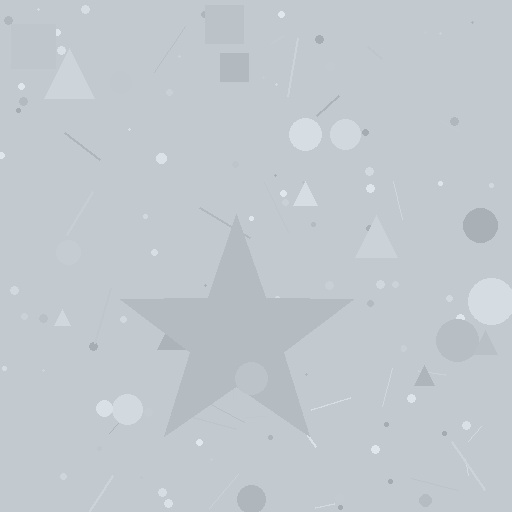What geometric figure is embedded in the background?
A star is embedded in the background.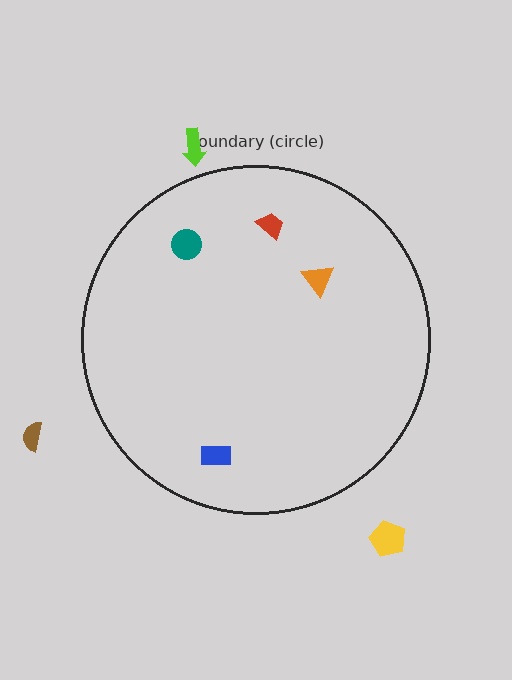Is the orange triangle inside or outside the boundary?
Inside.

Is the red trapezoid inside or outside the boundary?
Inside.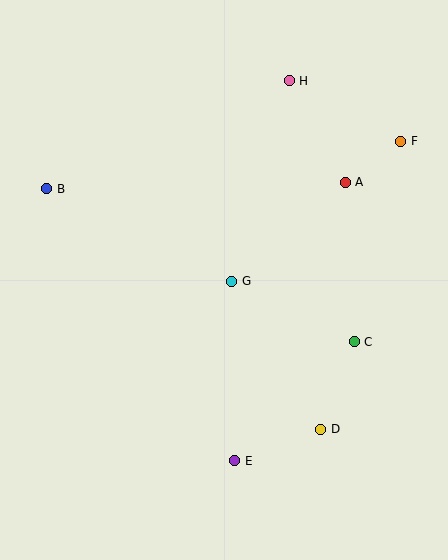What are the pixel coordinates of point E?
Point E is at (235, 461).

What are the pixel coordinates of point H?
Point H is at (289, 81).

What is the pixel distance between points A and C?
The distance between A and C is 159 pixels.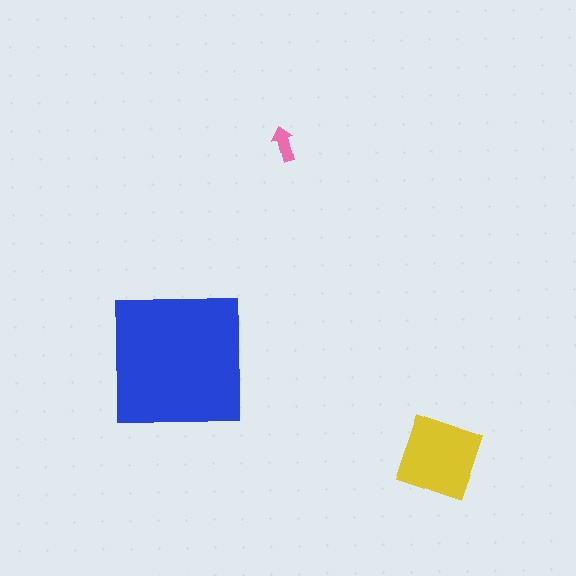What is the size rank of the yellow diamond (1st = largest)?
2nd.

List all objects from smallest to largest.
The pink arrow, the yellow diamond, the blue square.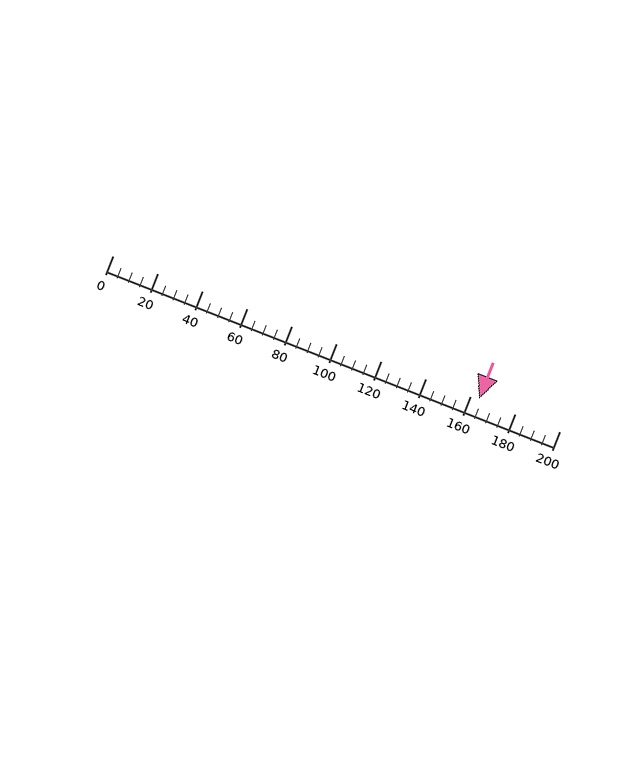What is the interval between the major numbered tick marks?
The major tick marks are spaced 20 units apart.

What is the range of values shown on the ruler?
The ruler shows values from 0 to 200.